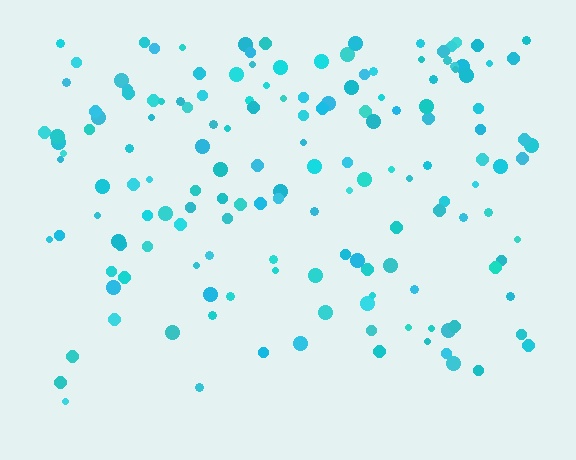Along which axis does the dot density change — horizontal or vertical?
Vertical.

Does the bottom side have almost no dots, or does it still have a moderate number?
Still a moderate number, just noticeably fewer than the top.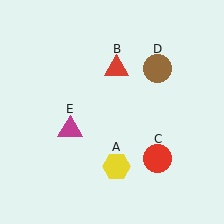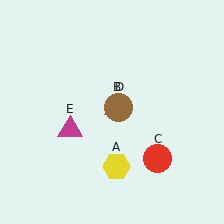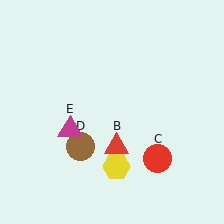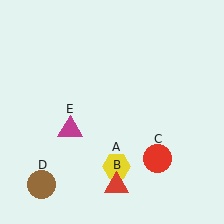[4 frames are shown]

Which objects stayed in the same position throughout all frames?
Yellow hexagon (object A) and red circle (object C) and magenta triangle (object E) remained stationary.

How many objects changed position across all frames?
2 objects changed position: red triangle (object B), brown circle (object D).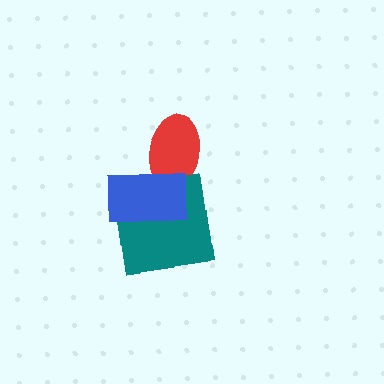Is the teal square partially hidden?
Yes, it is partially covered by another shape.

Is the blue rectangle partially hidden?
No, no other shape covers it.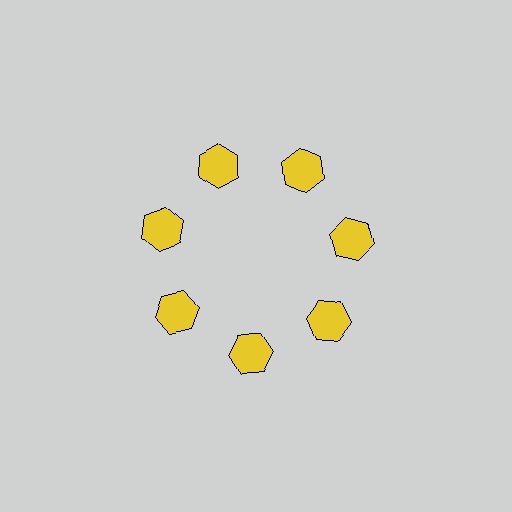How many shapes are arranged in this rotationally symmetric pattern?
There are 7 shapes, arranged in 7 groups of 1.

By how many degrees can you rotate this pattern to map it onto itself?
The pattern maps onto itself every 51 degrees of rotation.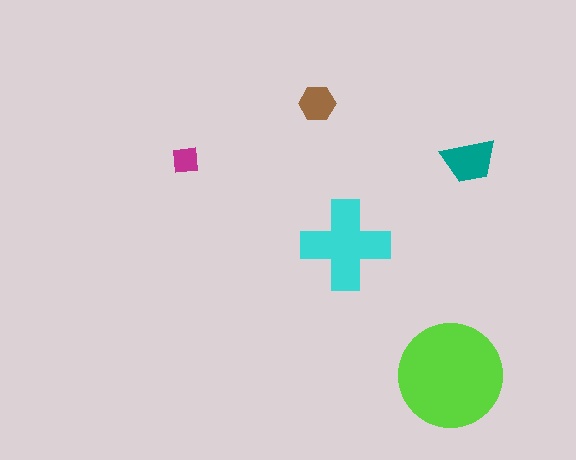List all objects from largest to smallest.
The lime circle, the cyan cross, the teal trapezoid, the brown hexagon, the magenta square.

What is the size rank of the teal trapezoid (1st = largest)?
3rd.